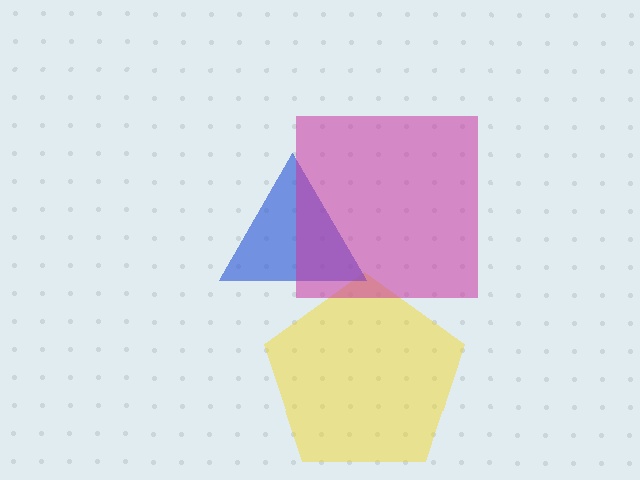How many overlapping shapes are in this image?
There are 3 overlapping shapes in the image.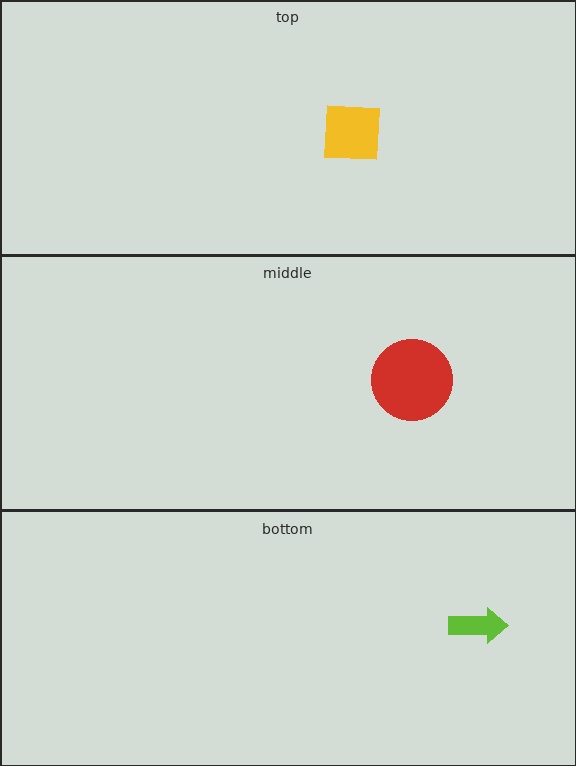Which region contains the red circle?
The middle region.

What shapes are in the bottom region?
The lime arrow.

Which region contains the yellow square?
The top region.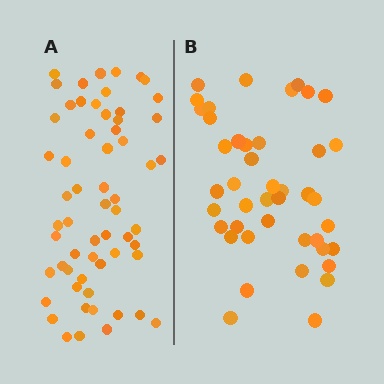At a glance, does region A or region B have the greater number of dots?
Region A (the left region) has more dots.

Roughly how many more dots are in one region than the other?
Region A has approximately 15 more dots than region B.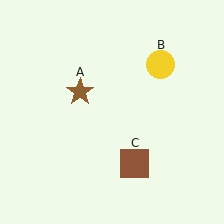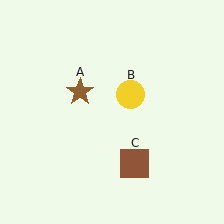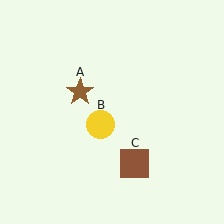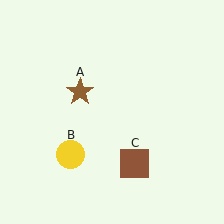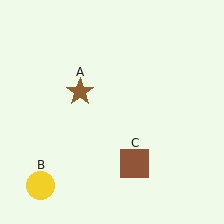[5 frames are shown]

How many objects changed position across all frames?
1 object changed position: yellow circle (object B).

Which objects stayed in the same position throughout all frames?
Brown star (object A) and brown square (object C) remained stationary.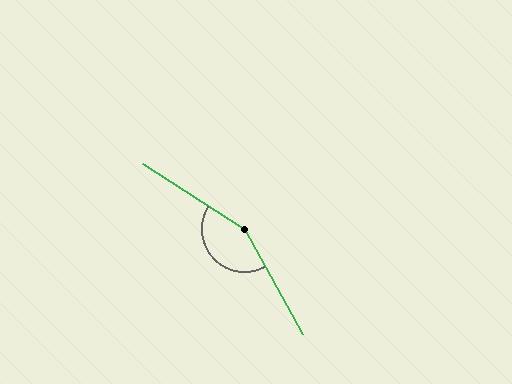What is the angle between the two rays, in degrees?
Approximately 151 degrees.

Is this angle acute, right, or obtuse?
It is obtuse.